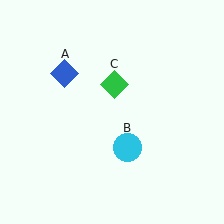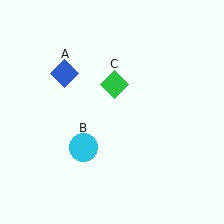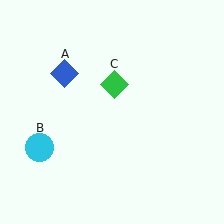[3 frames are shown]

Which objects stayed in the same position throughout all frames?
Blue diamond (object A) and green diamond (object C) remained stationary.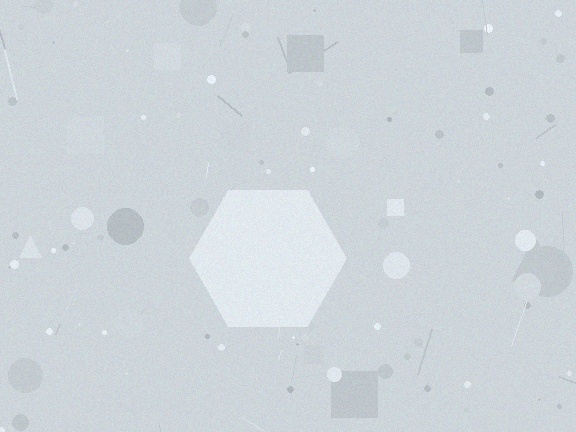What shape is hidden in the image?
A hexagon is hidden in the image.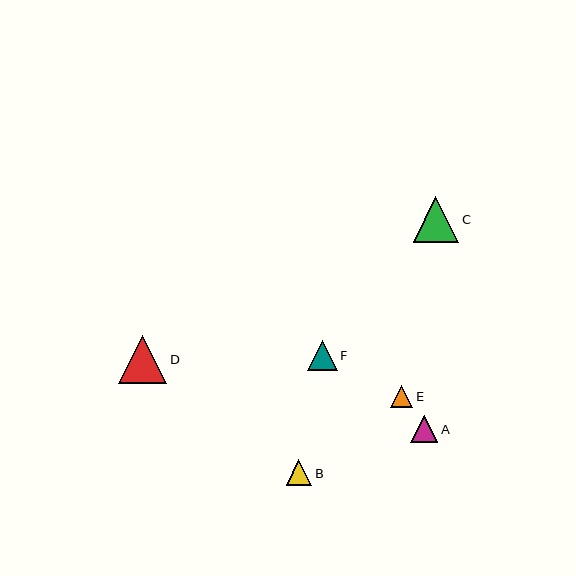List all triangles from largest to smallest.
From largest to smallest: D, C, F, A, B, E.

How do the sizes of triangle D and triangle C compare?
Triangle D and triangle C are approximately the same size.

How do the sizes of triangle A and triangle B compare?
Triangle A and triangle B are approximately the same size.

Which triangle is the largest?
Triangle D is the largest with a size of approximately 48 pixels.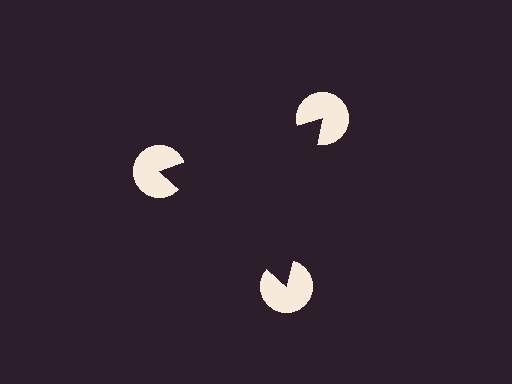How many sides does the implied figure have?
3 sides.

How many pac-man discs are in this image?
There are 3 — one at each vertex of the illusory triangle.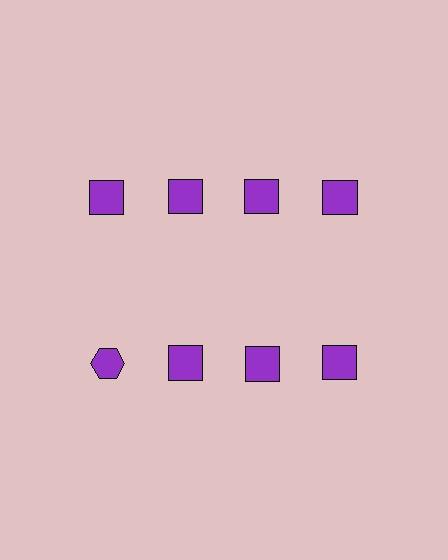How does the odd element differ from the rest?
It has a different shape: hexagon instead of square.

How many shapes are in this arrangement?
There are 8 shapes arranged in a grid pattern.